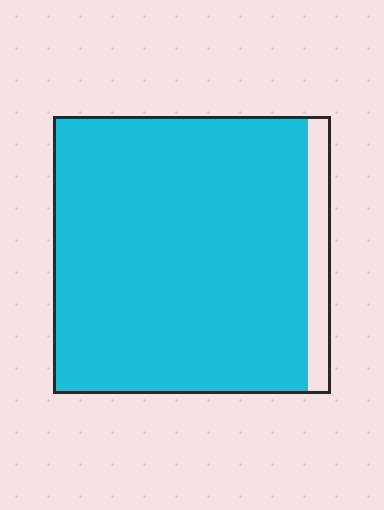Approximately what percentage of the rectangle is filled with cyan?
Approximately 90%.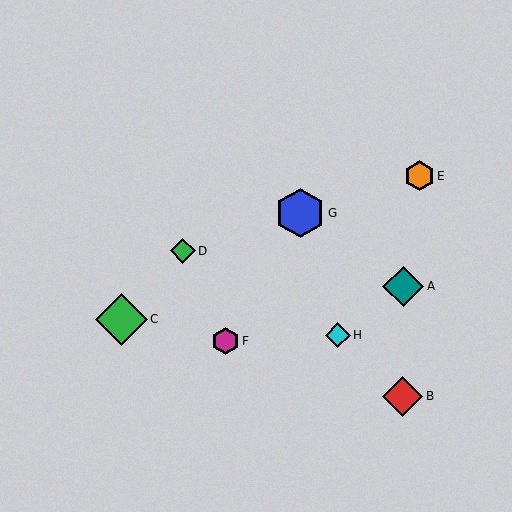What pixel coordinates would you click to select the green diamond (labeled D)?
Click at (183, 251) to select the green diamond D.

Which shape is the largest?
The green diamond (labeled C) is the largest.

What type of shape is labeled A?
Shape A is a teal diamond.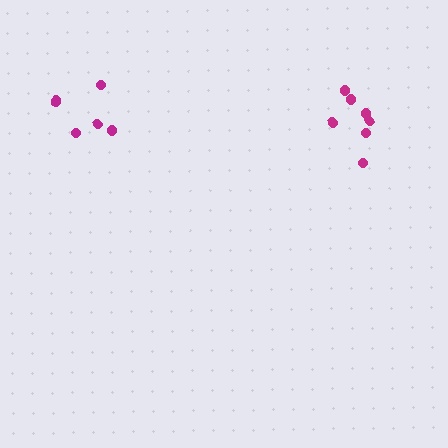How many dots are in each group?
Group 1: 6 dots, Group 2: 7 dots (13 total).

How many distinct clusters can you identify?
There are 2 distinct clusters.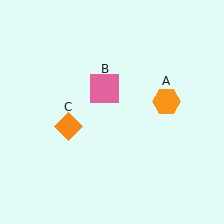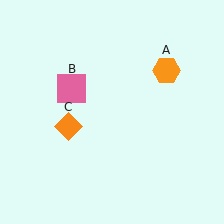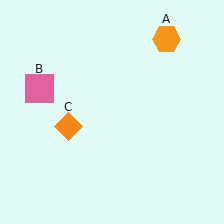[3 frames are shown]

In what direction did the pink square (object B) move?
The pink square (object B) moved left.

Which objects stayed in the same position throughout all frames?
Orange diamond (object C) remained stationary.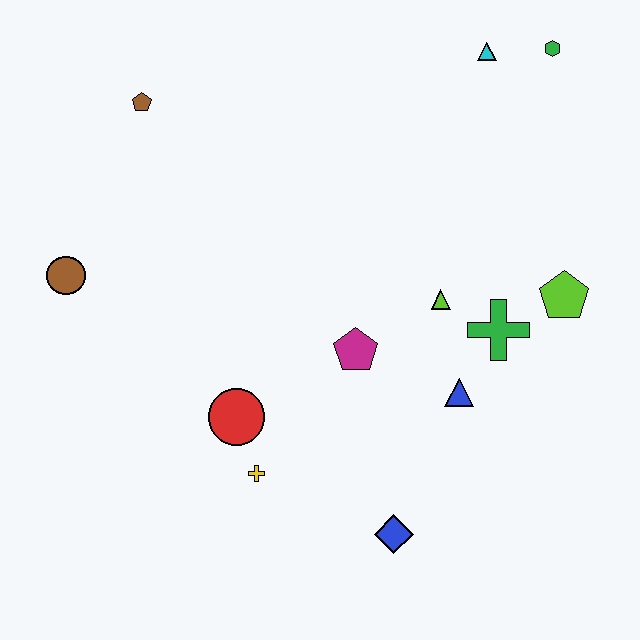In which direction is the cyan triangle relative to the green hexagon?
The cyan triangle is to the left of the green hexagon.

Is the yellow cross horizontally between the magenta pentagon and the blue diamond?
No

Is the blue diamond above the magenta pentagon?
No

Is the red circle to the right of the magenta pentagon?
No